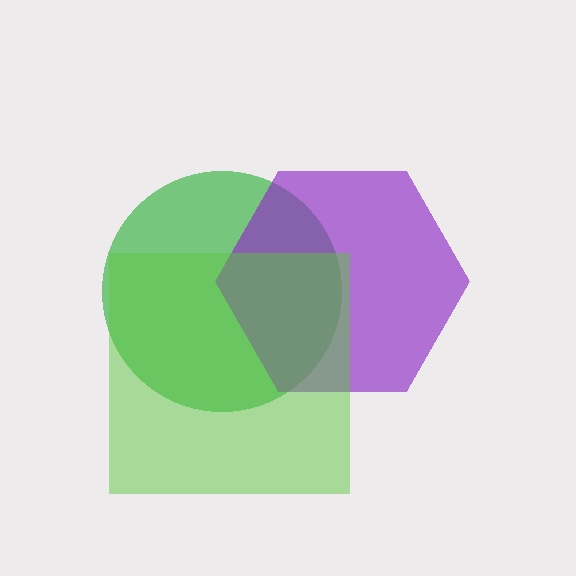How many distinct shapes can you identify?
There are 3 distinct shapes: a green circle, a purple hexagon, a lime square.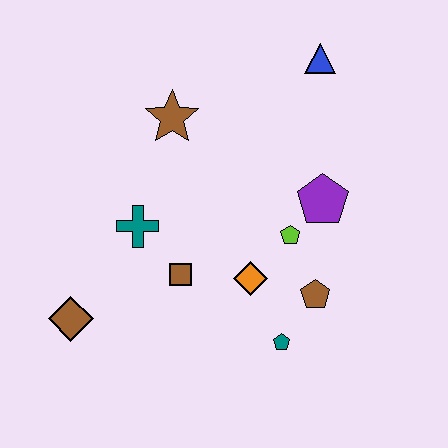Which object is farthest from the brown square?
The blue triangle is farthest from the brown square.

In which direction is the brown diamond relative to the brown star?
The brown diamond is below the brown star.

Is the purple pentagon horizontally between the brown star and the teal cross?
No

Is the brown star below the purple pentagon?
No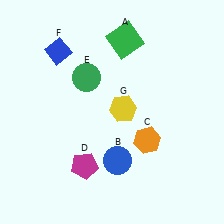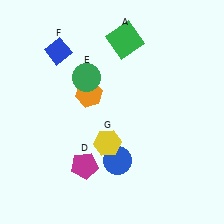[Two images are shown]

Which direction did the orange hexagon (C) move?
The orange hexagon (C) moved left.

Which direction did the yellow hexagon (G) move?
The yellow hexagon (G) moved down.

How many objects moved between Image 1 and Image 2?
2 objects moved between the two images.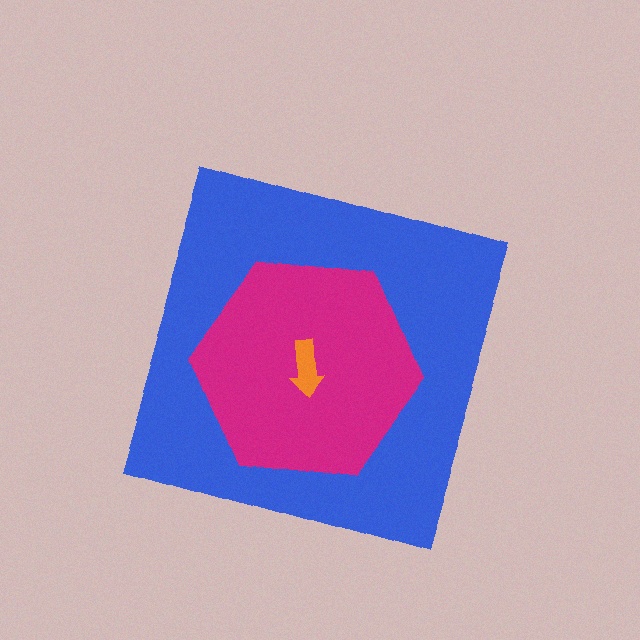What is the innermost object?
The orange arrow.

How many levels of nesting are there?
3.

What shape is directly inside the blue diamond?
The magenta hexagon.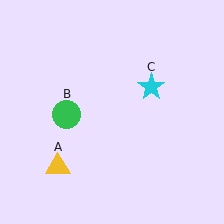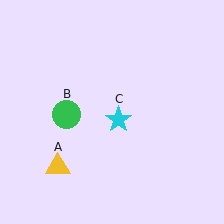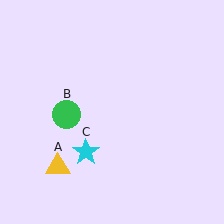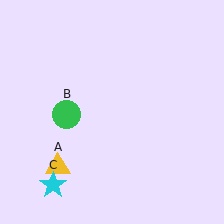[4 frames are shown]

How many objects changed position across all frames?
1 object changed position: cyan star (object C).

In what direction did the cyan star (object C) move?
The cyan star (object C) moved down and to the left.